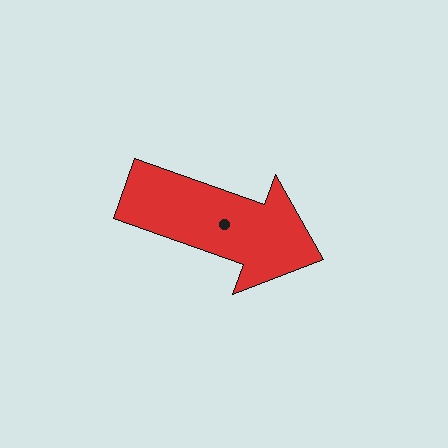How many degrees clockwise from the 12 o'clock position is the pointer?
Approximately 110 degrees.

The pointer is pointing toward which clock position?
Roughly 4 o'clock.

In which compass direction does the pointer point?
East.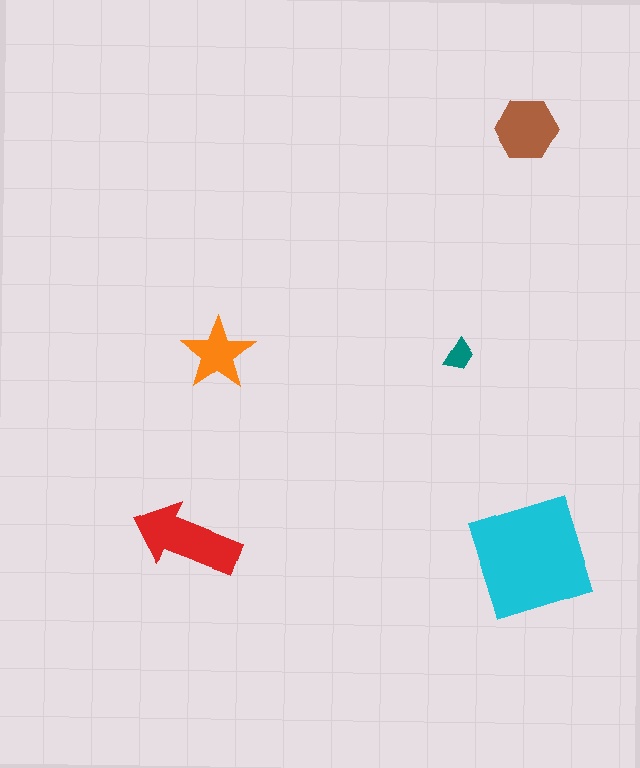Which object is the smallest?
The teal trapezoid.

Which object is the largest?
The cyan square.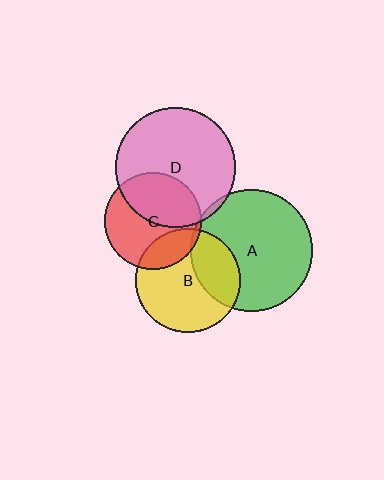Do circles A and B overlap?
Yes.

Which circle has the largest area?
Circle A (green).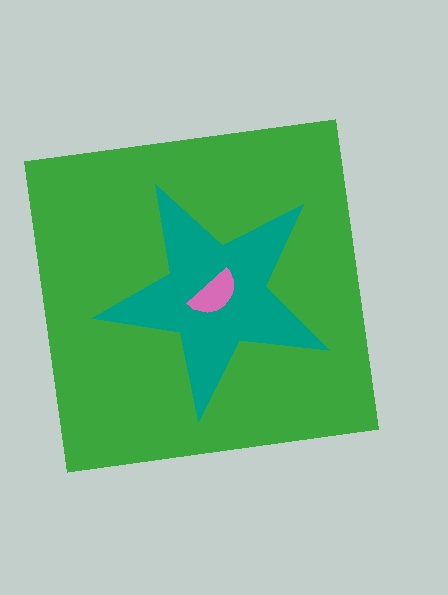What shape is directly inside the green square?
The teal star.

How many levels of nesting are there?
3.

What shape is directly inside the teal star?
The pink semicircle.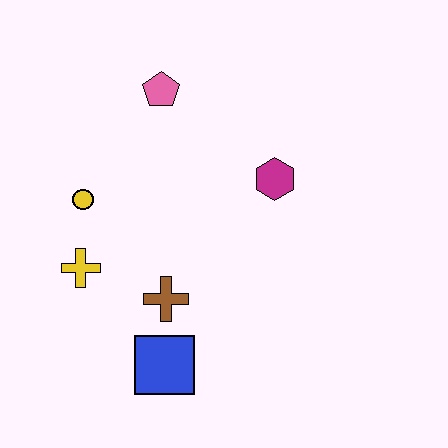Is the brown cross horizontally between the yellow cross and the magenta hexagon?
Yes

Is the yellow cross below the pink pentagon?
Yes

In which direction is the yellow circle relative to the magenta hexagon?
The yellow circle is to the left of the magenta hexagon.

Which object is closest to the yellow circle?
The yellow cross is closest to the yellow circle.